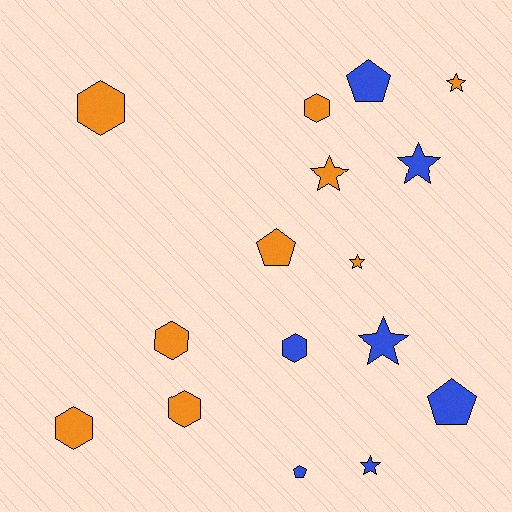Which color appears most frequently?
Orange, with 9 objects.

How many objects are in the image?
There are 16 objects.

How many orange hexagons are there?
There are 5 orange hexagons.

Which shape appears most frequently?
Star, with 6 objects.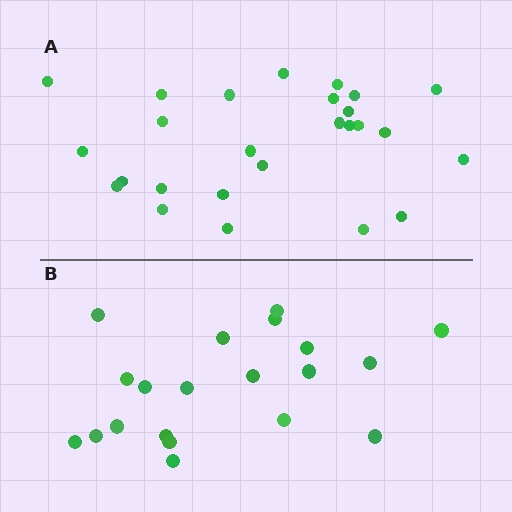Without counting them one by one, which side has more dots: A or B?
Region A (the top region) has more dots.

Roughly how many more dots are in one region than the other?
Region A has about 6 more dots than region B.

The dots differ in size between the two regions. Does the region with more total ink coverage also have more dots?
No. Region B has more total ink coverage because its dots are larger, but region A actually contains more individual dots. Total area can be misleading — the number of items is what matters here.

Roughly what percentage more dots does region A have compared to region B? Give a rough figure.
About 30% more.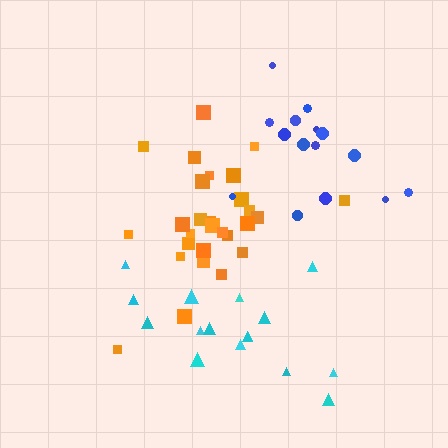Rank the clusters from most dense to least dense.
orange, blue, cyan.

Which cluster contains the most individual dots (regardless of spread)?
Orange (28).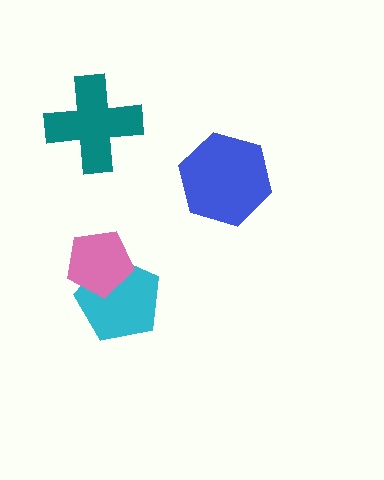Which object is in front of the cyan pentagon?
The pink pentagon is in front of the cyan pentagon.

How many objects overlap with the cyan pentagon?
1 object overlaps with the cyan pentagon.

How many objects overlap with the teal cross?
0 objects overlap with the teal cross.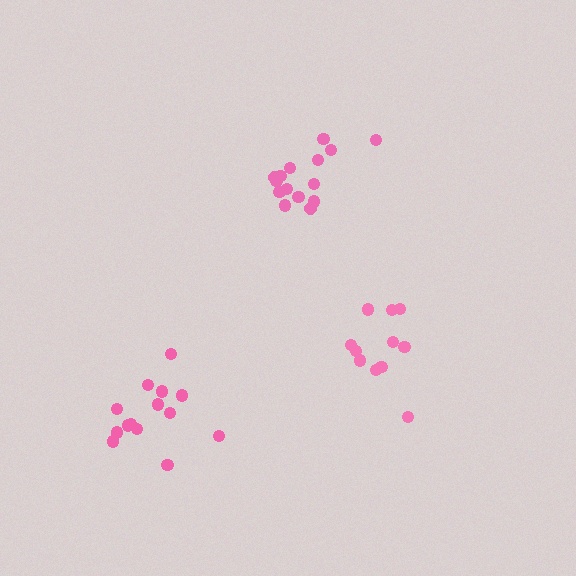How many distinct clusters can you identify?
There are 3 distinct clusters.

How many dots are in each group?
Group 1: 11 dots, Group 2: 15 dots, Group 3: 14 dots (40 total).